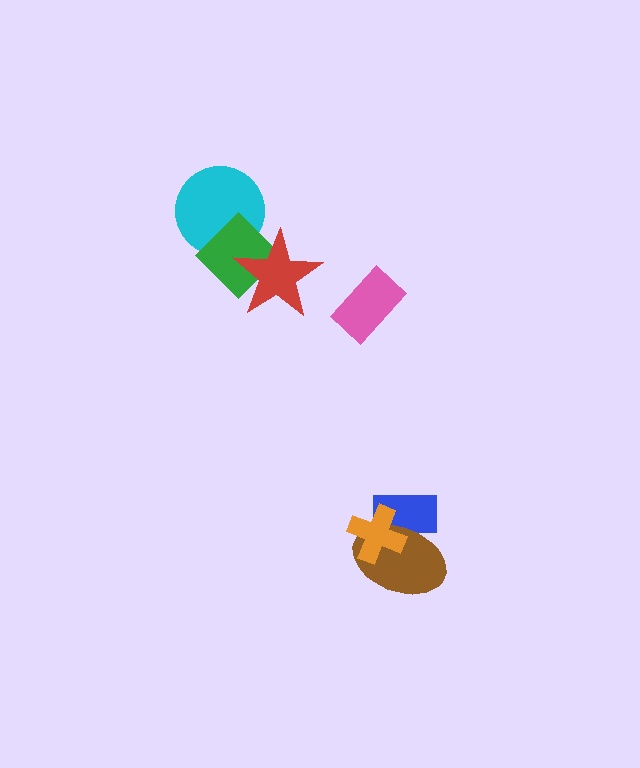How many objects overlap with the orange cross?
2 objects overlap with the orange cross.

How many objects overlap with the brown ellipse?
2 objects overlap with the brown ellipse.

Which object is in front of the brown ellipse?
The orange cross is in front of the brown ellipse.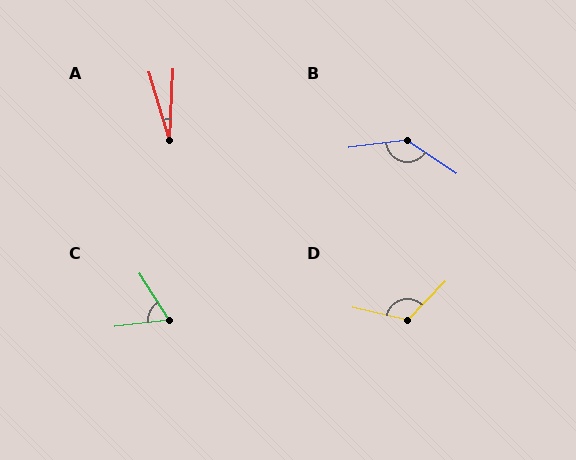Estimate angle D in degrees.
Approximately 121 degrees.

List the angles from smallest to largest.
A (19°), C (64°), D (121°), B (139°).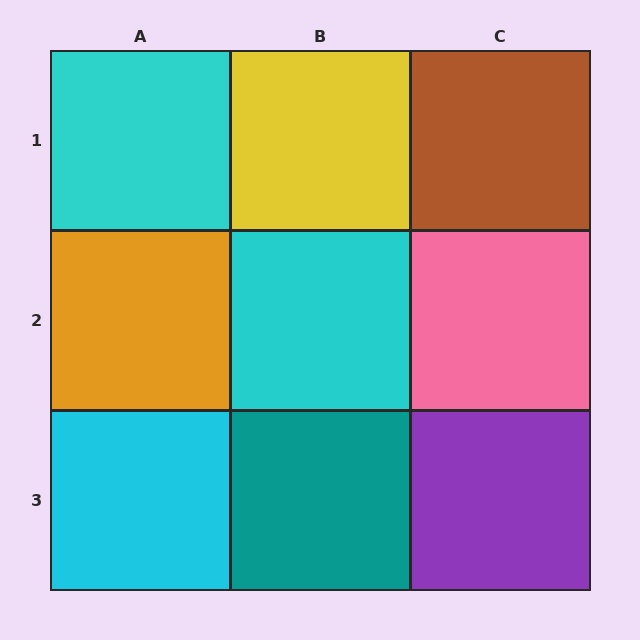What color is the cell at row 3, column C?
Purple.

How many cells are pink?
1 cell is pink.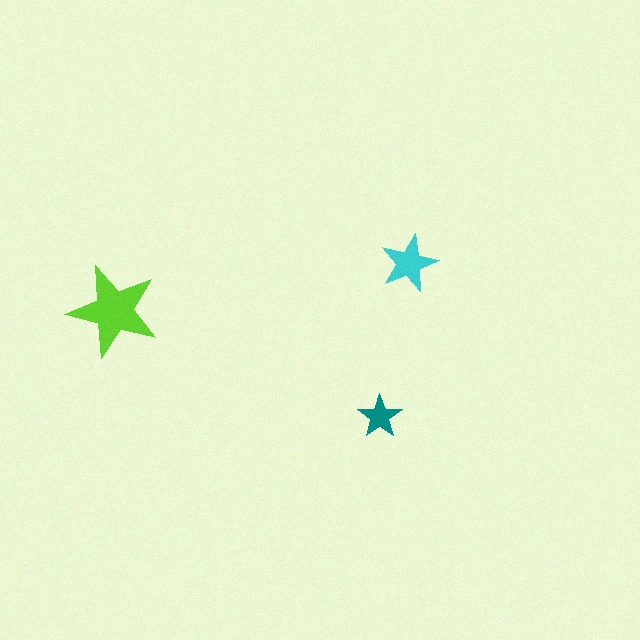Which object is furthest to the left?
The lime star is leftmost.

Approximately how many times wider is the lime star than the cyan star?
About 1.5 times wider.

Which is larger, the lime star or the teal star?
The lime one.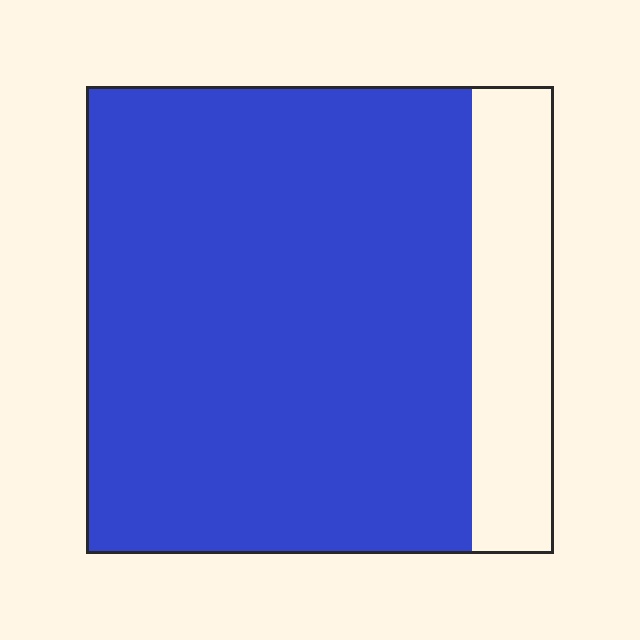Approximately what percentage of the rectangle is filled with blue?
Approximately 80%.